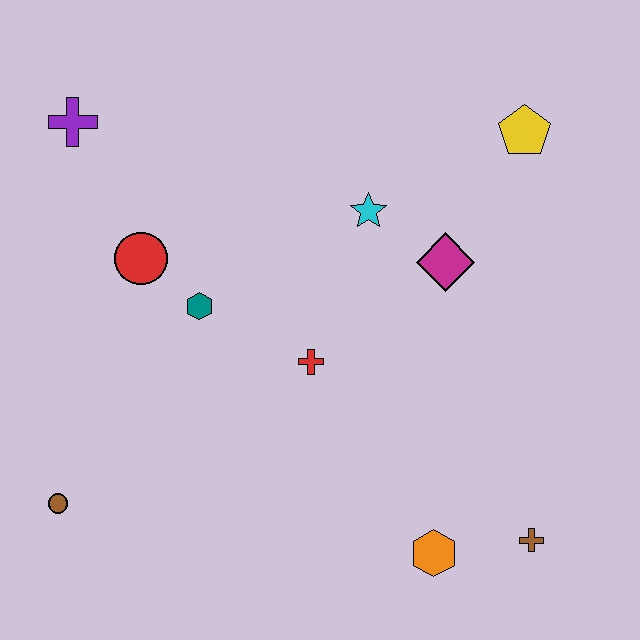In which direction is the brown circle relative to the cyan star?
The brown circle is to the left of the cyan star.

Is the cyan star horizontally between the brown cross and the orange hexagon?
No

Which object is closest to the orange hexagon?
The brown cross is closest to the orange hexagon.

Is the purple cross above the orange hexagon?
Yes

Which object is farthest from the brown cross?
The purple cross is farthest from the brown cross.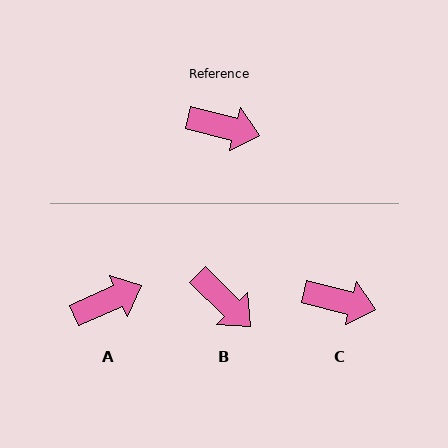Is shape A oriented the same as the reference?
No, it is off by about 38 degrees.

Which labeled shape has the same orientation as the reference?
C.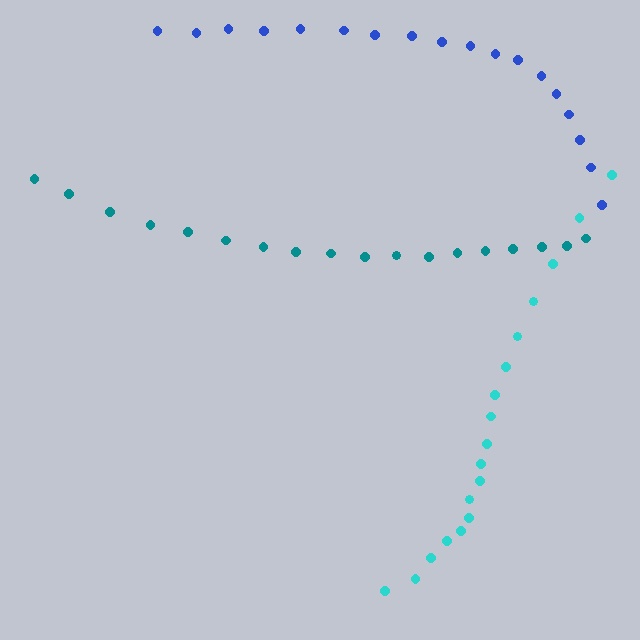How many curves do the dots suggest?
There are 3 distinct paths.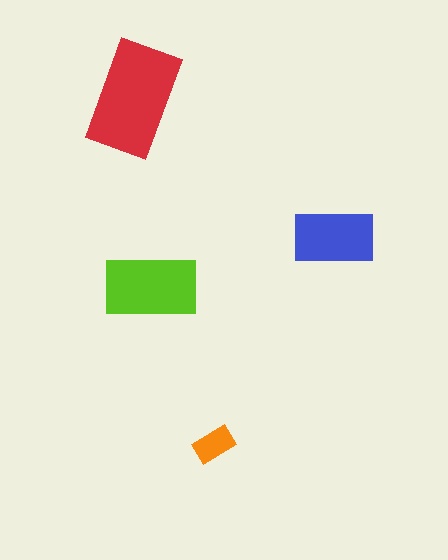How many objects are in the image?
There are 4 objects in the image.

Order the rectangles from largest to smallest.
the red one, the lime one, the blue one, the orange one.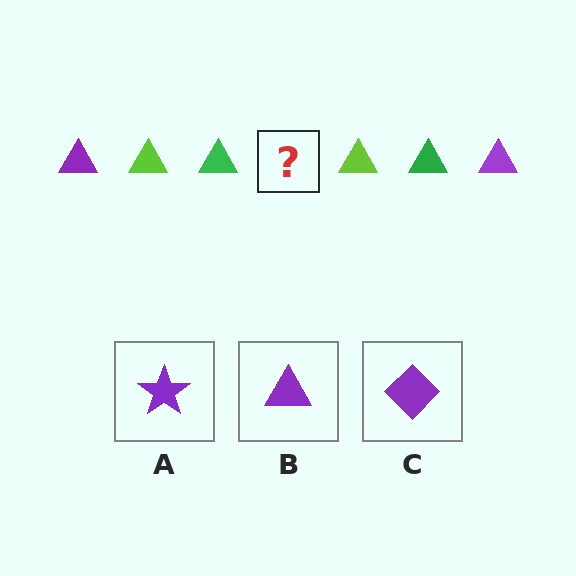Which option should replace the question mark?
Option B.